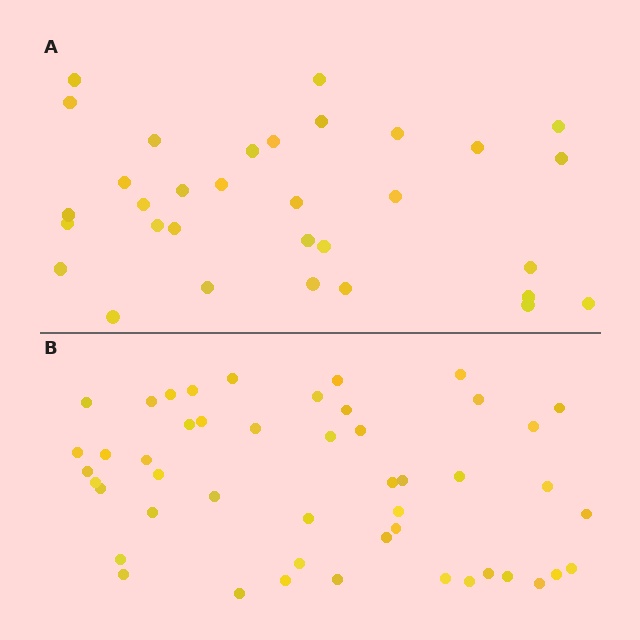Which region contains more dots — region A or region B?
Region B (the bottom region) has more dots.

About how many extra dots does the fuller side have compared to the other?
Region B has approximately 15 more dots than region A.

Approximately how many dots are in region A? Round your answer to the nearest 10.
About 30 dots. (The exact count is 32, which rounds to 30.)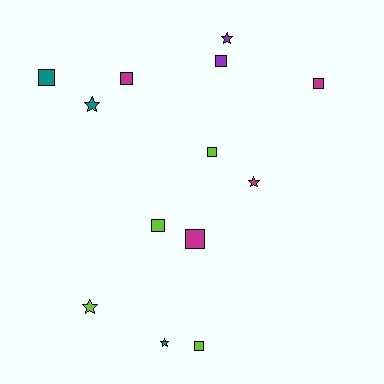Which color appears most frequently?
Lime, with 4 objects.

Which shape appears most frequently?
Square, with 8 objects.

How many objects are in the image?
There are 13 objects.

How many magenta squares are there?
There are 3 magenta squares.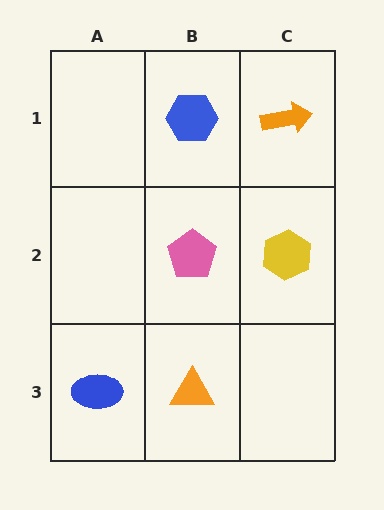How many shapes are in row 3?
2 shapes.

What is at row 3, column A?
A blue ellipse.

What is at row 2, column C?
A yellow hexagon.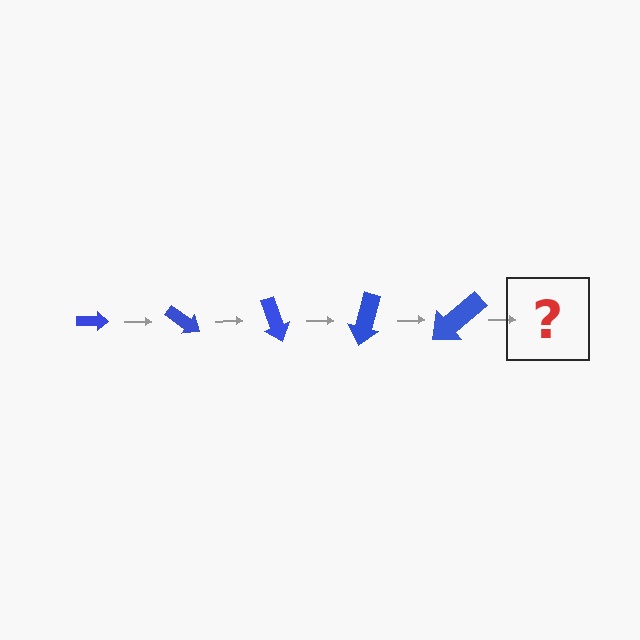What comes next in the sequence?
The next element should be an arrow, larger than the previous one and rotated 175 degrees from the start.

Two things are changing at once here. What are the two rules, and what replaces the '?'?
The two rules are that the arrow grows larger each step and it rotates 35 degrees each step. The '?' should be an arrow, larger than the previous one and rotated 175 degrees from the start.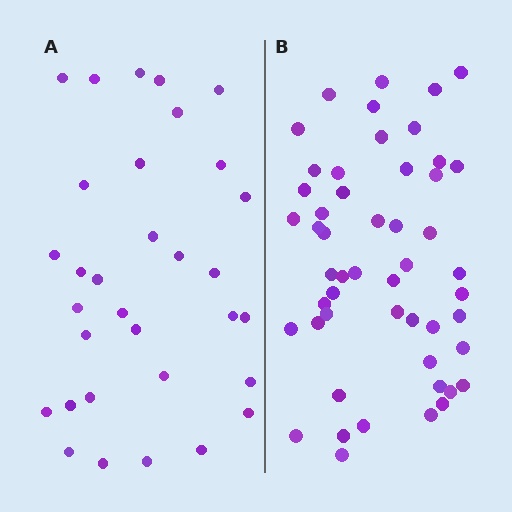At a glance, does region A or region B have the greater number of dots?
Region B (the right region) has more dots.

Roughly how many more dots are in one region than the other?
Region B has approximately 20 more dots than region A.